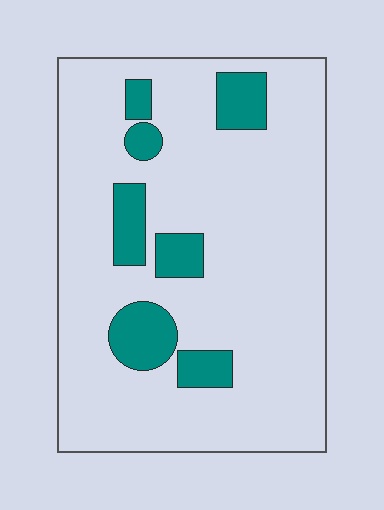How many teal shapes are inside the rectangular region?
7.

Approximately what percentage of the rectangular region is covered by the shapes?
Approximately 15%.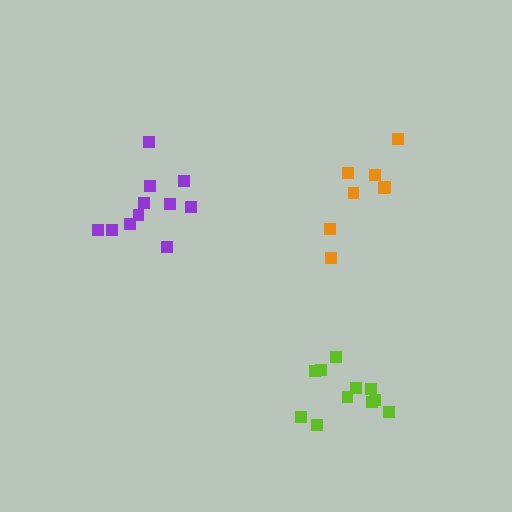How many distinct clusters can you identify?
There are 3 distinct clusters.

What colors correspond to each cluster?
The clusters are colored: purple, orange, lime.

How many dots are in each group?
Group 1: 11 dots, Group 2: 8 dots, Group 3: 11 dots (30 total).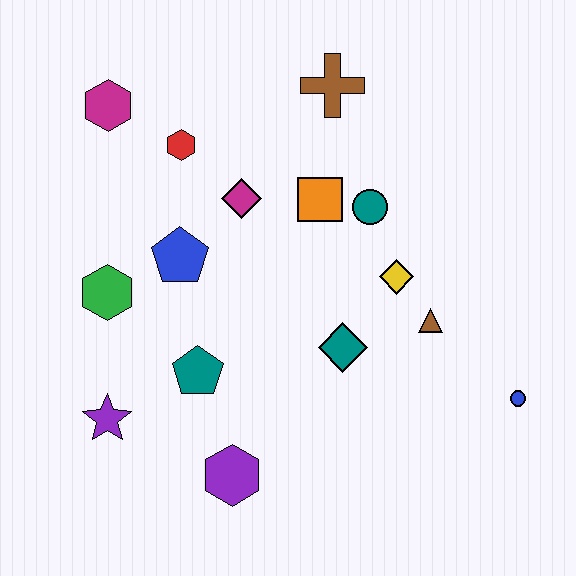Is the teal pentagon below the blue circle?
No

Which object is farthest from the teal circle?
The purple star is farthest from the teal circle.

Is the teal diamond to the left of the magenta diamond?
No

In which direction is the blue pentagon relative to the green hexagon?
The blue pentagon is to the right of the green hexagon.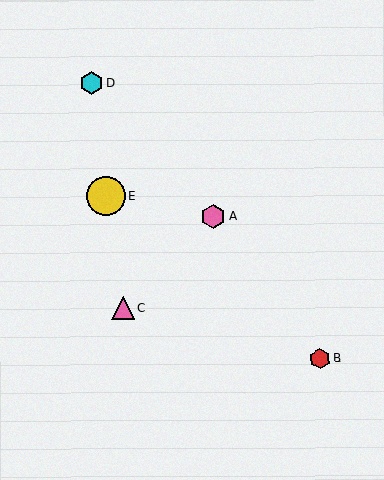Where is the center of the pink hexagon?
The center of the pink hexagon is at (213, 216).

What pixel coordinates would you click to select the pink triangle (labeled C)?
Click at (123, 308) to select the pink triangle C.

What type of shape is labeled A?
Shape A is a pink hexagon.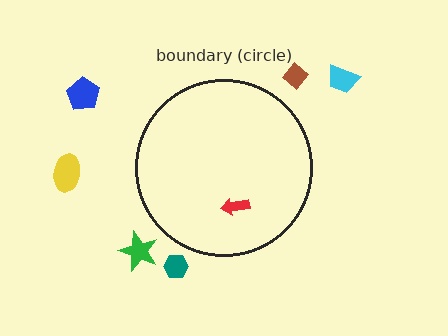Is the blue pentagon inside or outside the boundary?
Outside.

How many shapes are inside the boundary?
1 inside, 6 outside.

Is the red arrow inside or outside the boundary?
Inside.